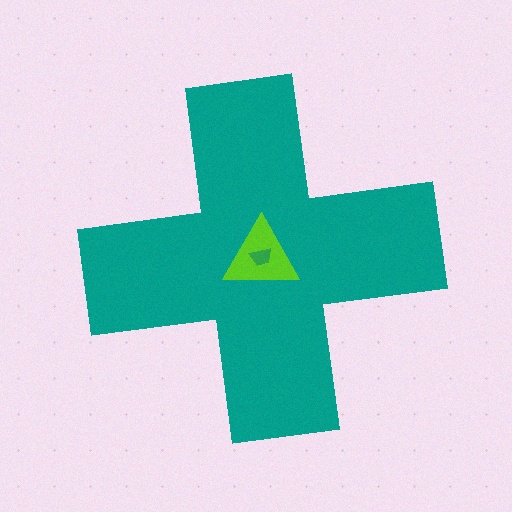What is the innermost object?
The green trapezoid.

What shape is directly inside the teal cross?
The lime triangle.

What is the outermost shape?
The teal cross.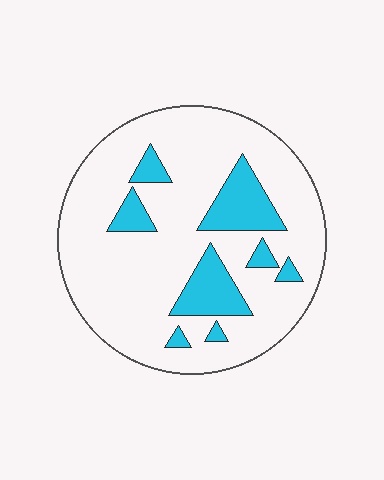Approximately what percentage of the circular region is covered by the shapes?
Approximately 20%.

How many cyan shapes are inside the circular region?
8.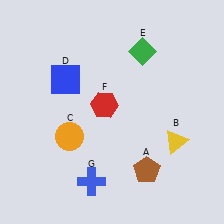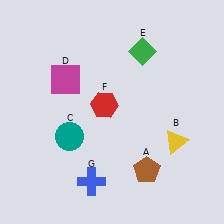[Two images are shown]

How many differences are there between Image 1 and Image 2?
There are 2 differences between the two images.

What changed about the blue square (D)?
In Image 1, D is blue. In Image 2, it changed to magenta.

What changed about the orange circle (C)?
In Image 1, C is orange. In Image 2, it changed to teal.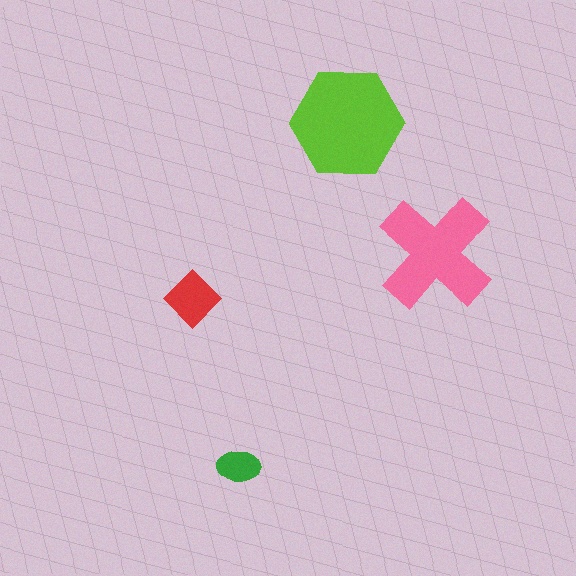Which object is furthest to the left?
The red diamond is leftmost.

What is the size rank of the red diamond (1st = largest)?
3rd.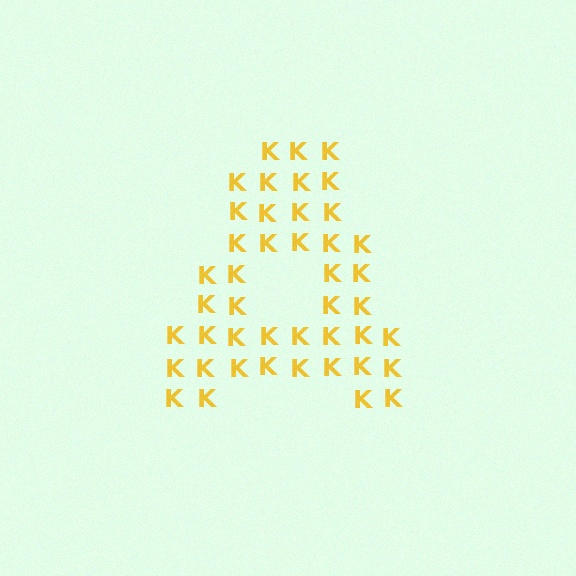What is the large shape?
The large shape is the letter A.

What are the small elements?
The small elements are letter K's.